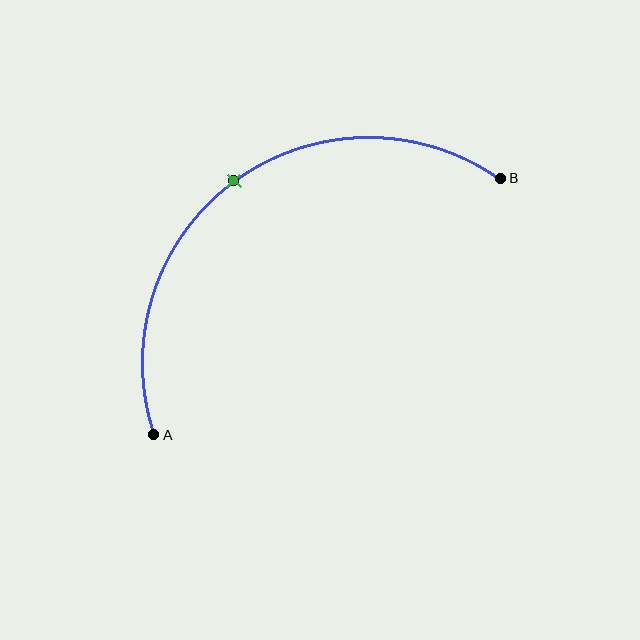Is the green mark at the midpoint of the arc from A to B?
Yes. The green mark lies on the arc at equal arc-length from both A and B — it is the arc midpoint.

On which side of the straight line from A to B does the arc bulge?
The arc bulges above and to the left of the straight line connecting A and B.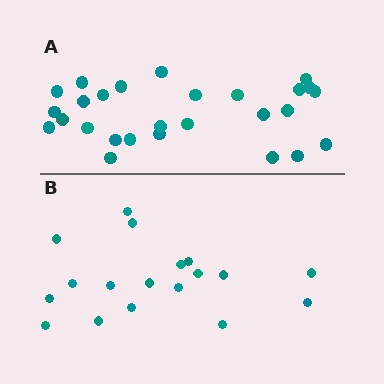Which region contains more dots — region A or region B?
Region A (the top region) has more dots.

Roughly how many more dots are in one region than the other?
Region A has roughly 8 or so more dots than region B.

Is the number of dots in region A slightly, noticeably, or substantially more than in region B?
Region A has substantially more. The ratio is roughly 1.5 to 1.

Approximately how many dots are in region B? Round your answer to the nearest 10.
About 20 dots. (The exact count is 18, which rounds to 20.)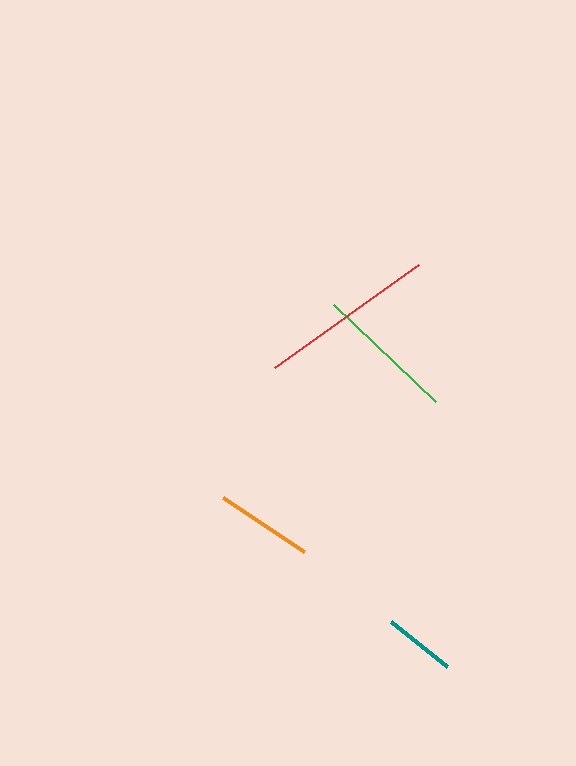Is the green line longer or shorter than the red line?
The red line is longer than the green line.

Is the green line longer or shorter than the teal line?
The green line is longer than the teal line.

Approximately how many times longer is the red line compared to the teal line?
The red line is approximately 2.5 times the length of the teal line.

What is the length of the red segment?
The red segment is approximately 177 pixels long.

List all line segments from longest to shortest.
From longest to shortest: red, green, orange, teal.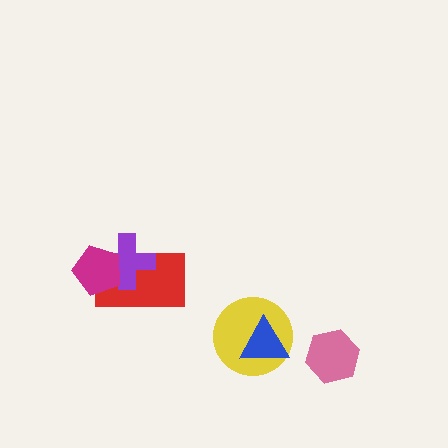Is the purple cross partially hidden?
Yes, it is partially covered by another shape.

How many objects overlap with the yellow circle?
1 object overlaps with the yellow circle.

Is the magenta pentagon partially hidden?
No, no other shape covers it.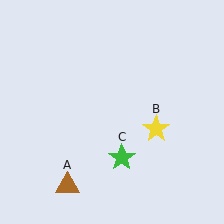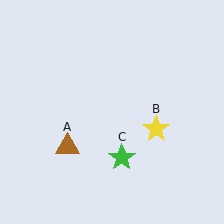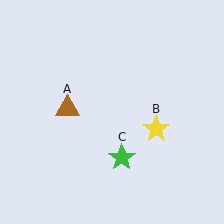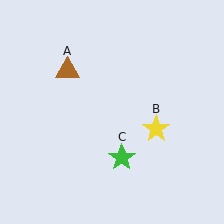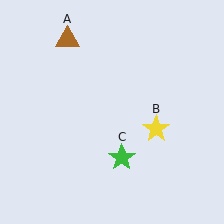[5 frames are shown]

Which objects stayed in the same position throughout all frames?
Yellow star (object B) and green star (object C) remained stationary.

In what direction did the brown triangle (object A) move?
The brown triangle (object A) moved up.